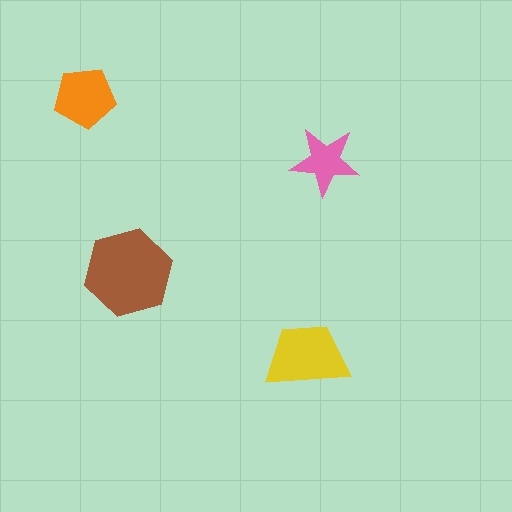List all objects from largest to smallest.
The brown hexagon, the yellow trapezoid, the orange pentagon, the pink star.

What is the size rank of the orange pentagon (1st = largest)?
3rd.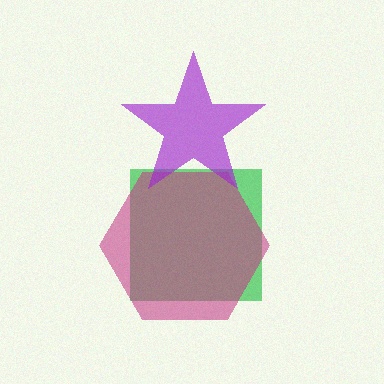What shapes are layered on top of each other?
The layered shapes are: a green square, a magenta hexagon, a purple star.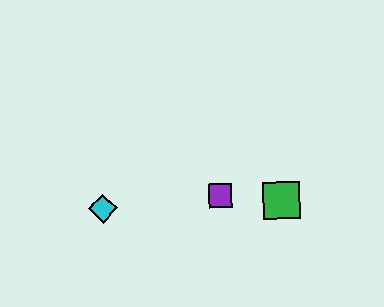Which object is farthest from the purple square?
The cyan diamond is farthest from the purple square.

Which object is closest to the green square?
The purple square is closest to the green square.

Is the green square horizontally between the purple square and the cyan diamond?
No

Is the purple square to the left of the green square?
Yes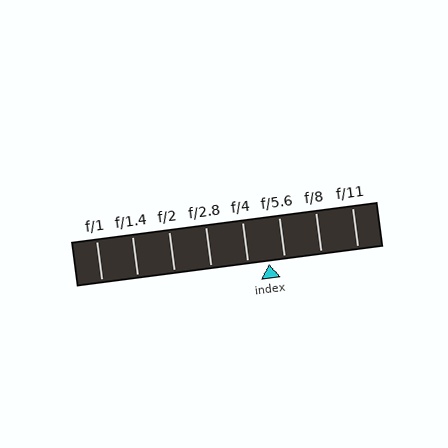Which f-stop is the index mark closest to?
The index mark is closest to f/5.6.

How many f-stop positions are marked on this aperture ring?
There are 8 f-stop positions marked.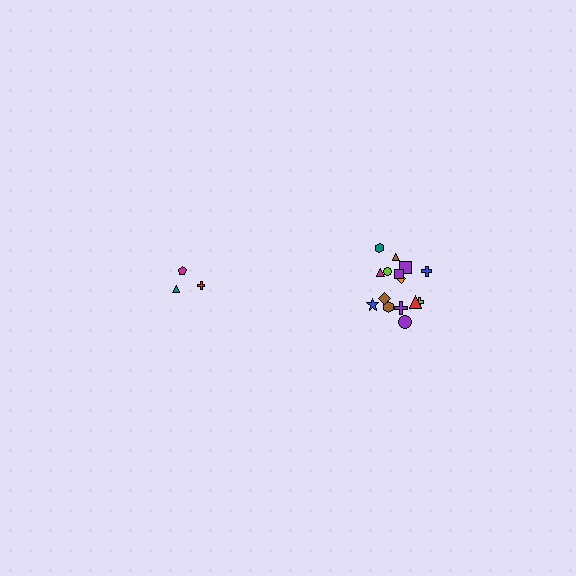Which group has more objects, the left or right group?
The right group.